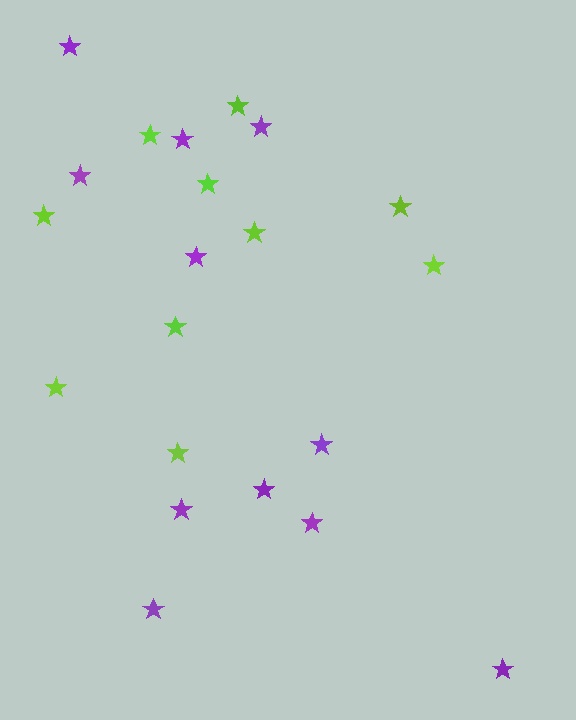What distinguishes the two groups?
There are 2 groups: one group of purple stars (11) and one group of lime stars (10).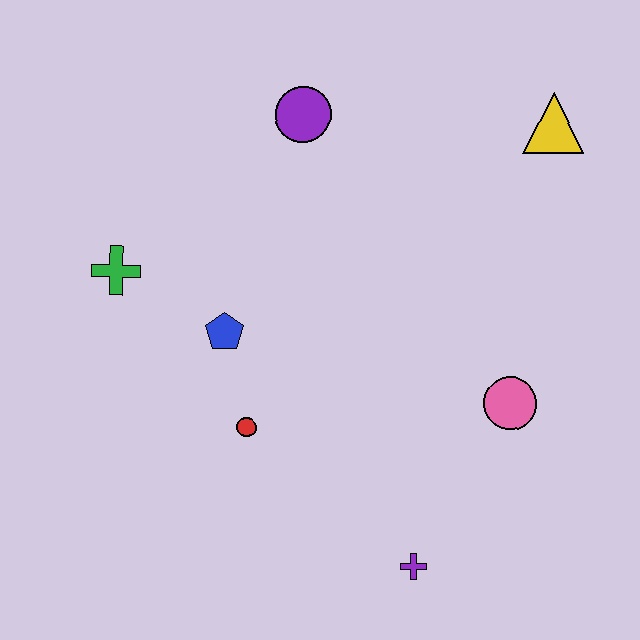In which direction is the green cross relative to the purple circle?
The green cross is to the left of the purple circle.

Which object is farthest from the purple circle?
The purple cross is farthest from the purple circle.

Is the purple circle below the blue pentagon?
No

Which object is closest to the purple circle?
The blue pentagon is closest to the purple circle.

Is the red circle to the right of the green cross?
Yes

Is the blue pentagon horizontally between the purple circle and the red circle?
No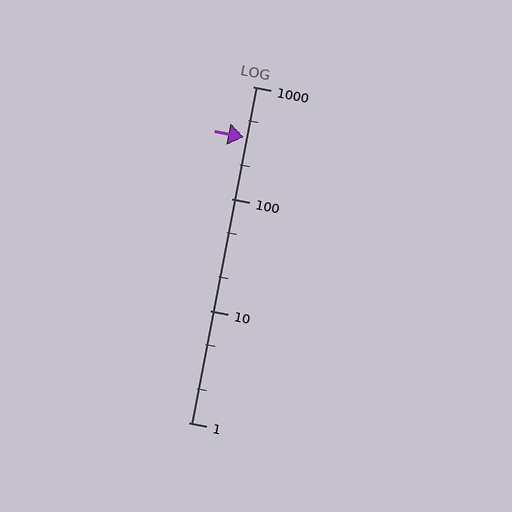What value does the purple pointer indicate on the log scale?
The pointer indicates approximately 350.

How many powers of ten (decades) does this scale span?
The scale spans 3 decades, from 1 to 1000.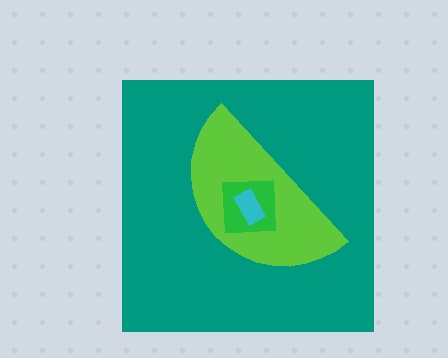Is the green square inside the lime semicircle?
Yes.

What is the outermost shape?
The teal square.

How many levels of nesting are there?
4.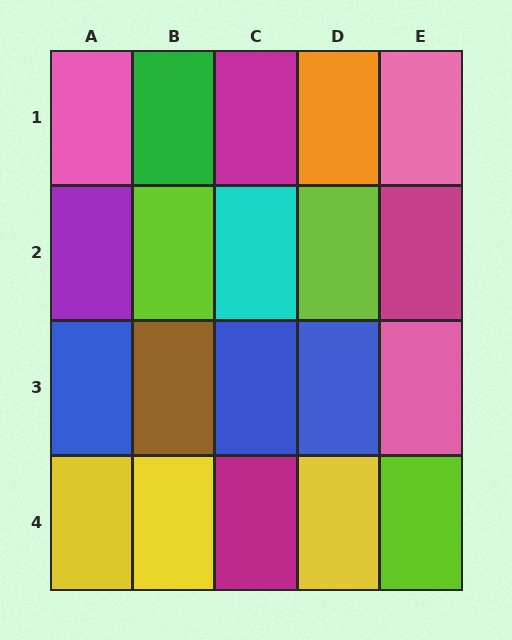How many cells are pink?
3 cells are pink.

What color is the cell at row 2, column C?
Cyan.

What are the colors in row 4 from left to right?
Yellow, yellow, magenta, yellow, lime.